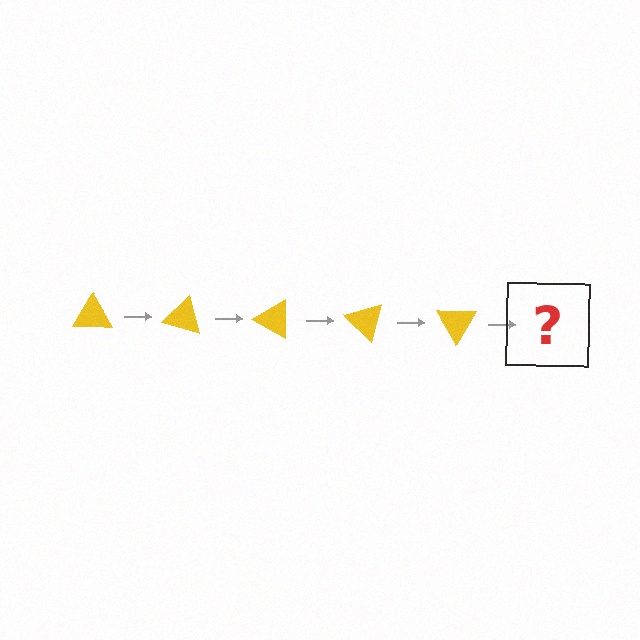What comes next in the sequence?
The next element should be a yellow triangle rotated 75 degrees.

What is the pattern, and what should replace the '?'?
The pattern is that the triangle rotates 15 degrees each step. The '?' should be a yellow triangle rotated 75 degrees.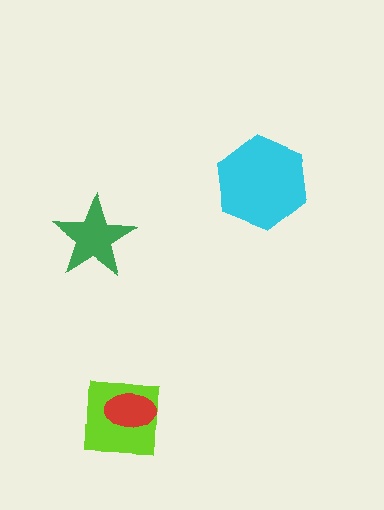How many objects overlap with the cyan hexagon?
0 objects overlap with the cyan hexagon.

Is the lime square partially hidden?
Yes, it is partially covered by another shape.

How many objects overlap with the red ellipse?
1 object overlaps with the red ellipse.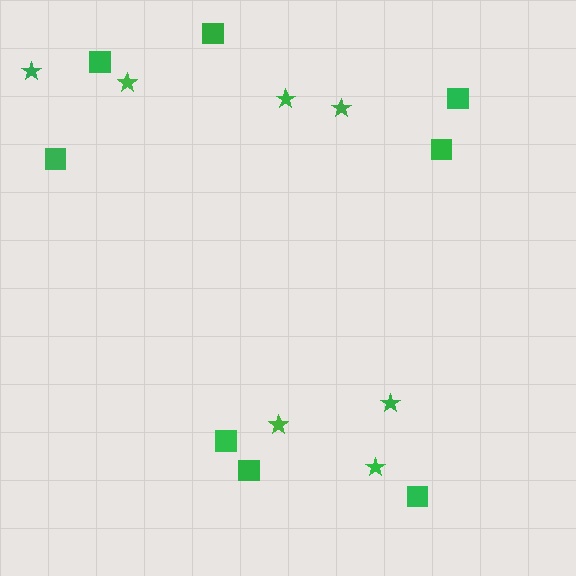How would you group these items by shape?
There are 2 groups: one group of stars (7) and one group of squares (8).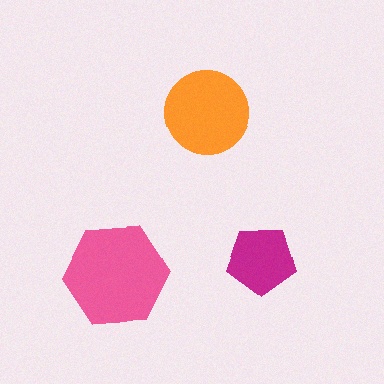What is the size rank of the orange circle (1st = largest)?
2nd.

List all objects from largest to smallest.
The pink hexagon, the orange circle, the magenta pentagon.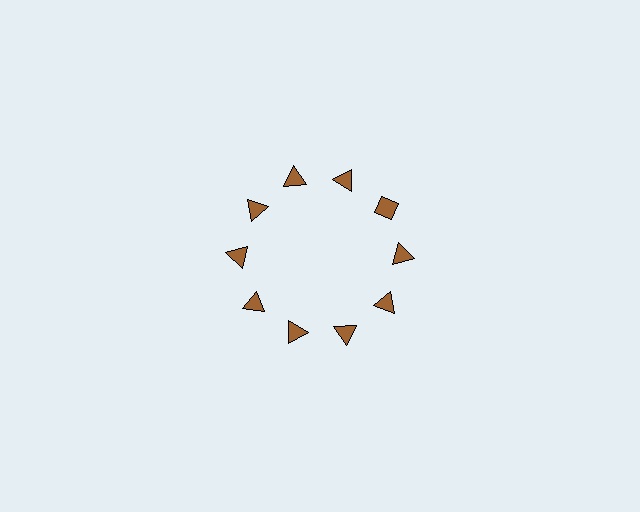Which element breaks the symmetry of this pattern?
The brown diamond at roughly the 2 o'clock position breaks the symmetry. All other shapes are brown triangles.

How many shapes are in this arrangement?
There are 10 shapes arranged in a ring pattern.